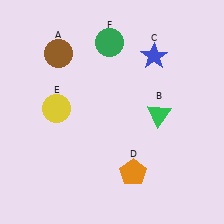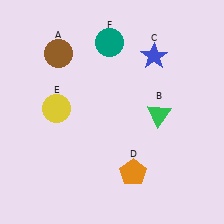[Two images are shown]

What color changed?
The circle (F) changed from green in Image 1 to teal in Image 2.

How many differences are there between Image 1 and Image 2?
There is 1 difference between the two images.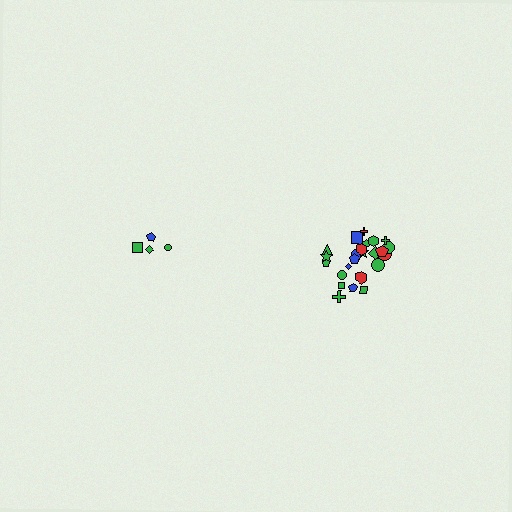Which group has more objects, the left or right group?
The right group.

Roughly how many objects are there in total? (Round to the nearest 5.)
Roughly 30 objects in total.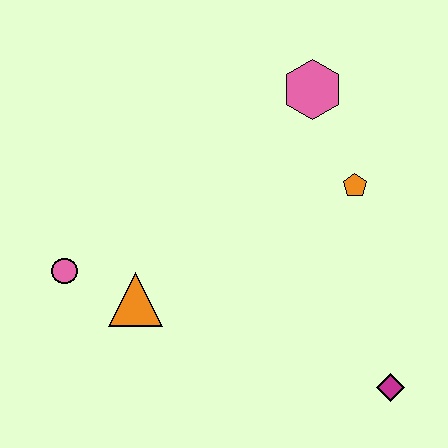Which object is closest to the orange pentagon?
The pink hexagon is closest to the orange pentagon.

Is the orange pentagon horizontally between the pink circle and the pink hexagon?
No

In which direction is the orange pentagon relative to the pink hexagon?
The orange pentagon is below the pink hexagon.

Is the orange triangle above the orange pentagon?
No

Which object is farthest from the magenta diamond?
The pink circle is farthest from the magenta diamond.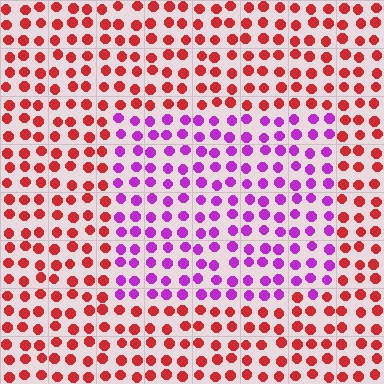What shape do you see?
I see a rectangle.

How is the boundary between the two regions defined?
The boundary is defined purely by a slight shift in hue (about 62 degrees). Spacing, size, and orientation are identical on both sides.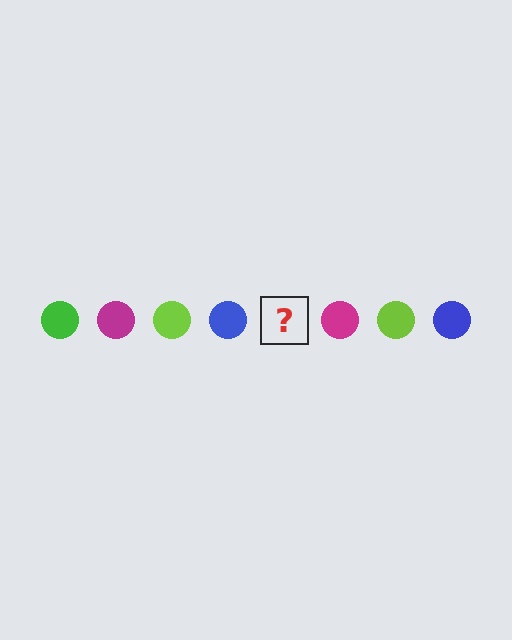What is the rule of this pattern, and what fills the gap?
The rule is that the pattern cycles through green, magenta, lime, blue circles. The gap should be filled with a green circle.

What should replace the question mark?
The question mark should be replaced with a green circle.